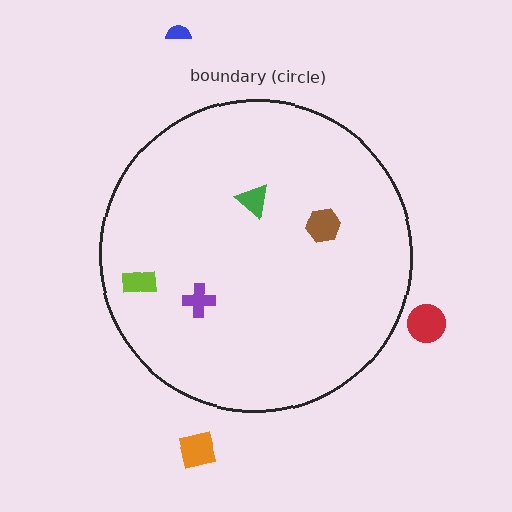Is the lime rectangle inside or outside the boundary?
Inside.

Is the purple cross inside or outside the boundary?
Inside.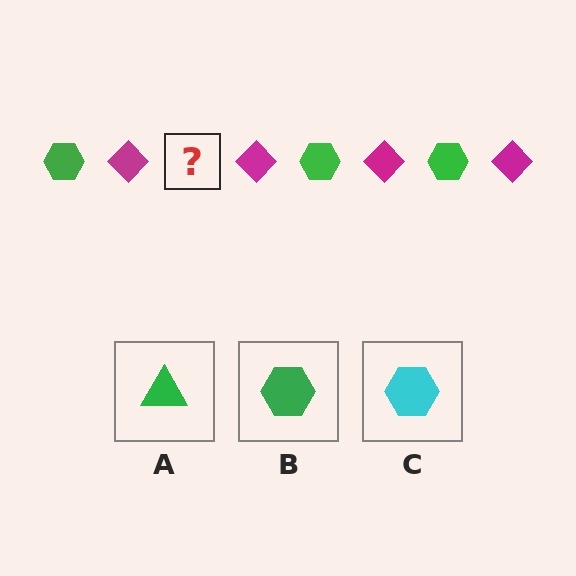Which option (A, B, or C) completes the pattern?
B.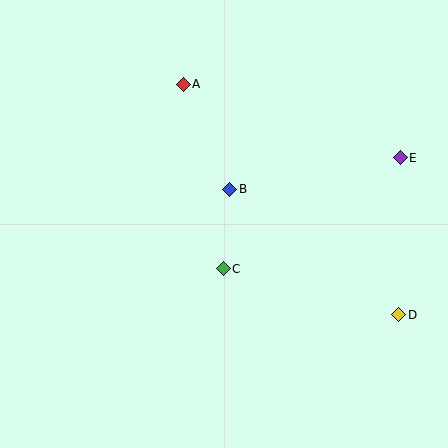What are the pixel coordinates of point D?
Point D is at (399, 315).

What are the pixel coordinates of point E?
Point E is at (400, 158).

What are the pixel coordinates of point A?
Point A is at (183, 84).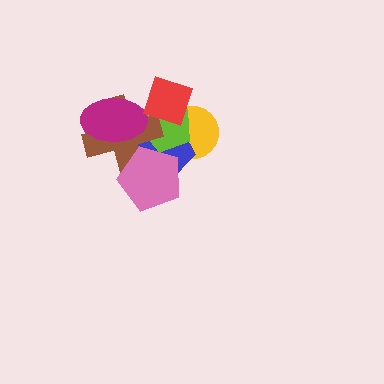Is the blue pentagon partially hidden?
Yes, it is partially covered by another shape.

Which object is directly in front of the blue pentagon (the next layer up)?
The lime pentagon is directly in front of the blue pentagon.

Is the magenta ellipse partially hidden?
No, no other shape covers it.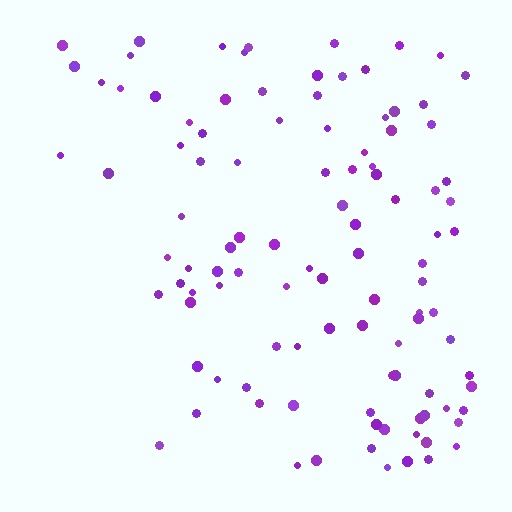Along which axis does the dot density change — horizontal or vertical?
Horizontal.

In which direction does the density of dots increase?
From left to right, with the right side densest.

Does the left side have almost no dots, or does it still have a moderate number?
Still a moderate number, just noticeably fewer than the right.